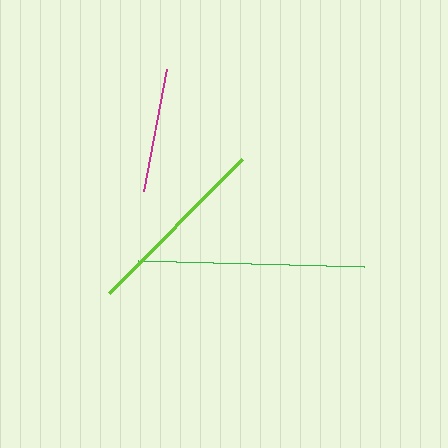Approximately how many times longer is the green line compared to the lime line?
The green line is approximately 1.2 times the length of the lime line.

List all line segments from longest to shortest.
From longest to shortest: green, lime, magenta.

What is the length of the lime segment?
The lime segment is approximately 189 pixels long.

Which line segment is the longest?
The green line is the longest at approximately 226 pixels.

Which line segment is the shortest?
The magenta line is the shortest at approximately 124 pixels.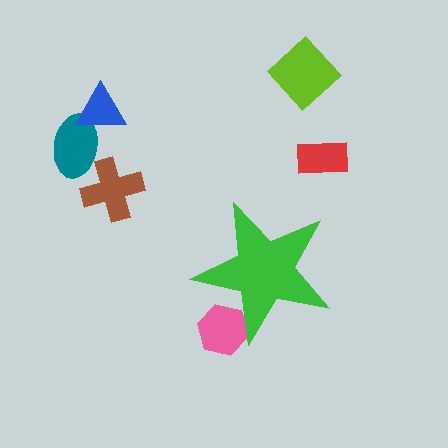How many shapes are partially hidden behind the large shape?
1 shape is partially hidden.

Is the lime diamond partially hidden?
No, the lime diamond is fully visible.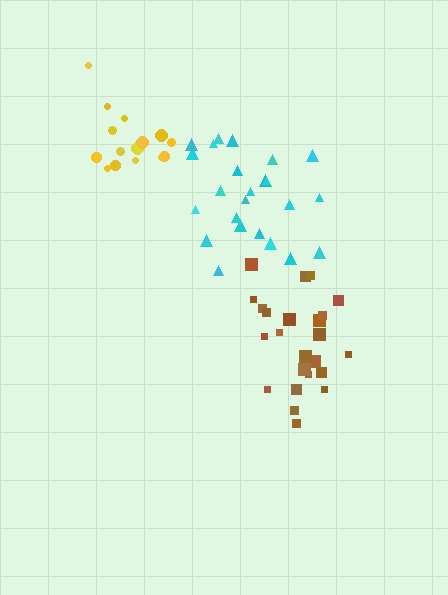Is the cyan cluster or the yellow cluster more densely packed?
Yellow.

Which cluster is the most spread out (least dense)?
Cyan.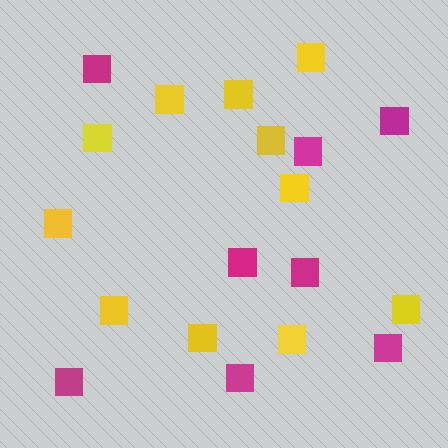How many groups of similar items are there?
There are 2 groups: one group of yellow squares (11) and one group of magenta squares (8).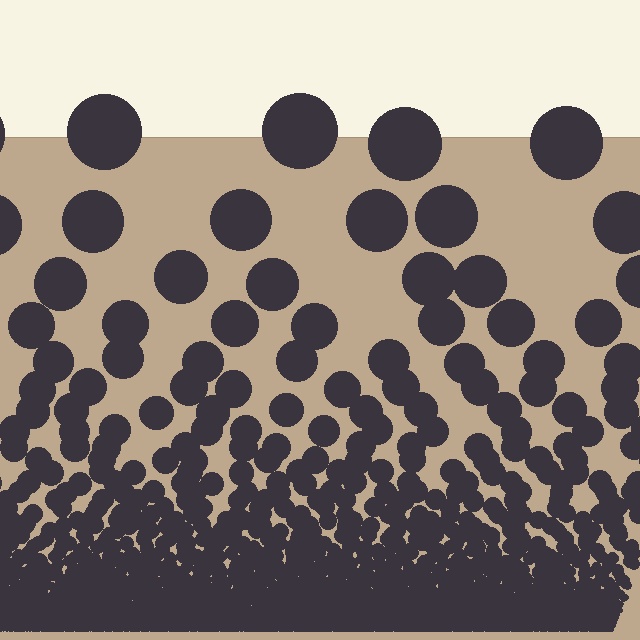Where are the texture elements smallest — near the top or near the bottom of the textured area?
Near the bottom.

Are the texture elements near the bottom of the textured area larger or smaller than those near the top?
Smaller. The gradient is inverted — elements near the bottom are smaller and denser.